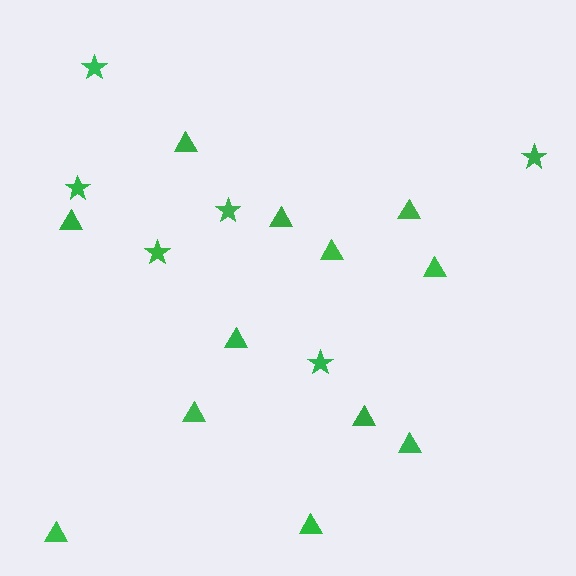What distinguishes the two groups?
There are 2 groups: one group of stars (6) and one group of triangles (12).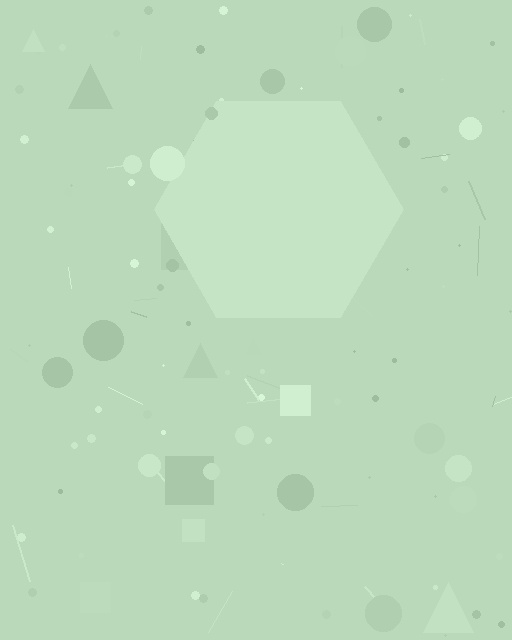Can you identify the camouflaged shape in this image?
The camouflaged shape is a hexagon.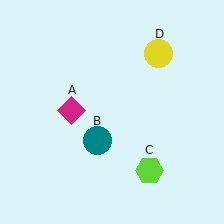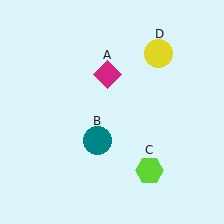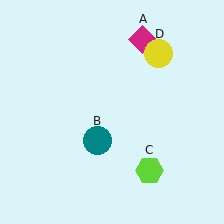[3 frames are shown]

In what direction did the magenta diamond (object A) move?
The magenta diamond (object A) moved up and to the right.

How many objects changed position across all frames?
1 object changed position: magenta diamond (object A).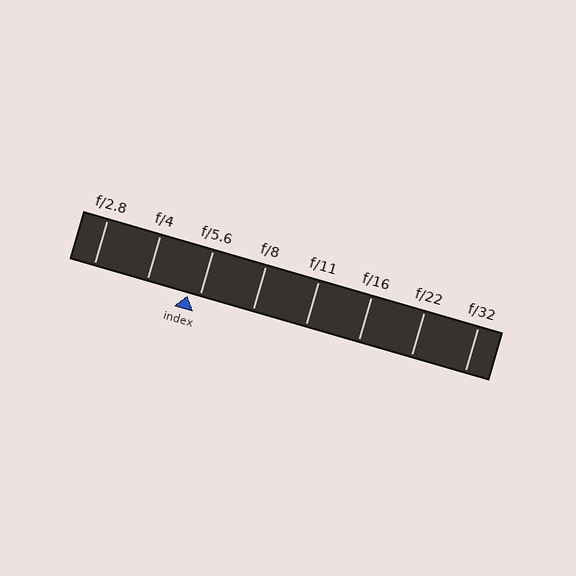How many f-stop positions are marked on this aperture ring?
There are 8 f-stop positions marked.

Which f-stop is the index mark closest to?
The index mark is closest to f/5.6.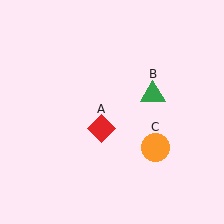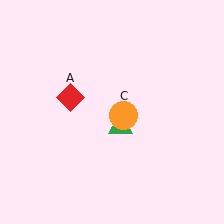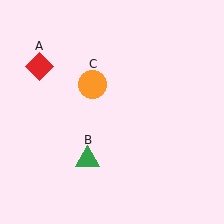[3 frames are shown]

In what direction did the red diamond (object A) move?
The red diamond (object A) moved up and to the left.